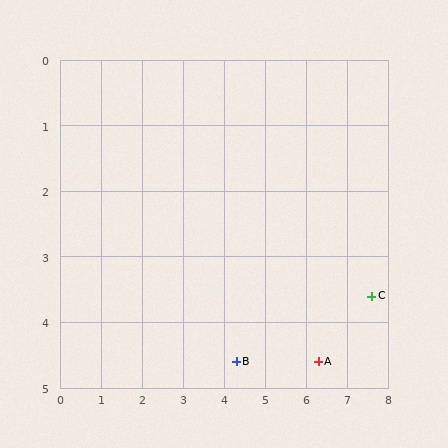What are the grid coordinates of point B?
Point B is at approximately (4.3, 4.6).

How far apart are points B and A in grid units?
Points B and A are about 2.0 grid units apart.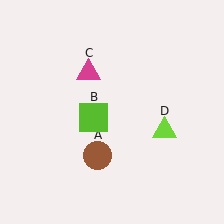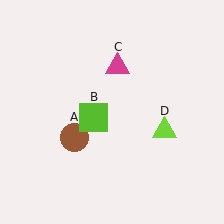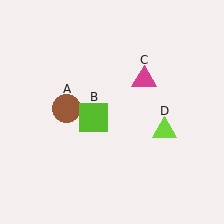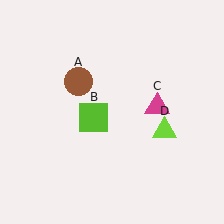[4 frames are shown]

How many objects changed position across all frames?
2 objects changed position: brown circle (object A), magenta triangle (object C).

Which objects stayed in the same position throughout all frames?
Lime square (object B) and lime triangle (object D) remained stationary.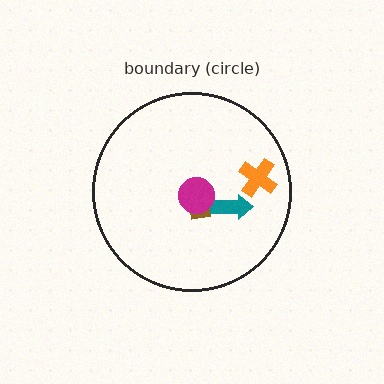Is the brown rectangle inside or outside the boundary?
Inside.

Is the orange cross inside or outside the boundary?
Inside.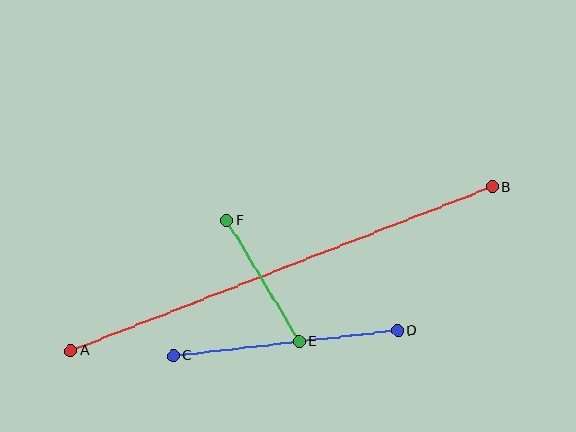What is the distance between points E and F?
The distance is approximately 141 pixels.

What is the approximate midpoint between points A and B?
The midpoint is at approximately (281, 269) pixels.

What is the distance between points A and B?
The distance is approximately 453 pixels.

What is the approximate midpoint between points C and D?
The midpoint is at approximately (286, 343) pixels.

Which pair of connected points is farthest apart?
Points A and B are farthest apart.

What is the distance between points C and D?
The distance is approximately 226 pixels.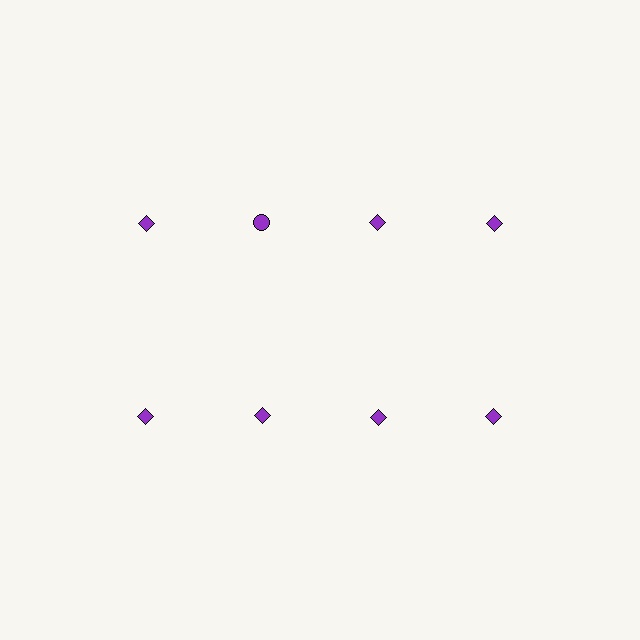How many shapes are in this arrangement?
There are 8 shapes arranged in a grid pattern.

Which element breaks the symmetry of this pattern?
The purple circle in the top row, second from left column breaks the symmetry. All other shapes are purple diamonds.